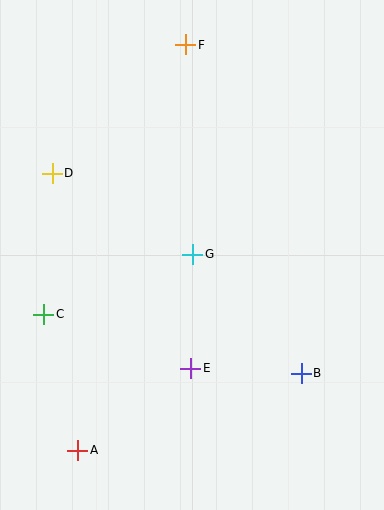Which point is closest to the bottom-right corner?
Point B is closest to the bottom-right corner.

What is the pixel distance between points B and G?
The distance between B and G is 161 pixels.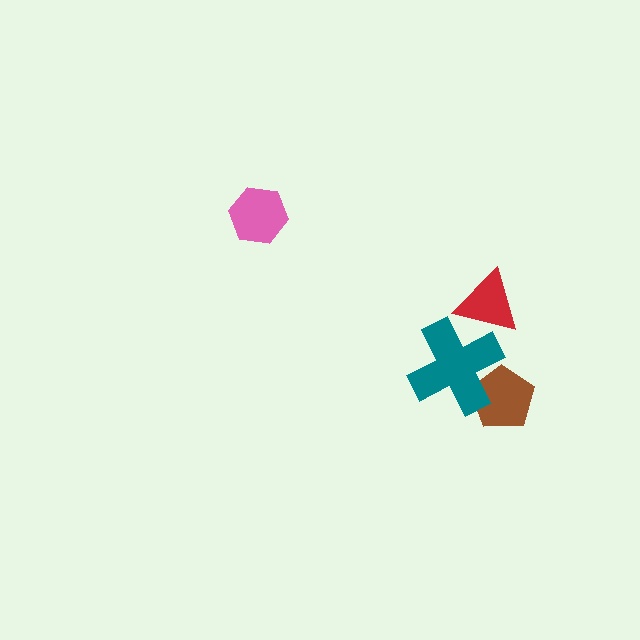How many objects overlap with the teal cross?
2 objects overlap with the teal cross.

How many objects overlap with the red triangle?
1 object overlaps with the red triangle.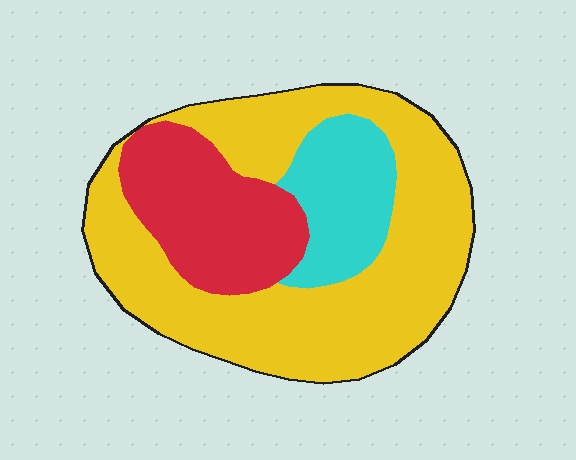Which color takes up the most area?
Yellow, at roughly 60%.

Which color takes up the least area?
Cyan, at roughly 15%.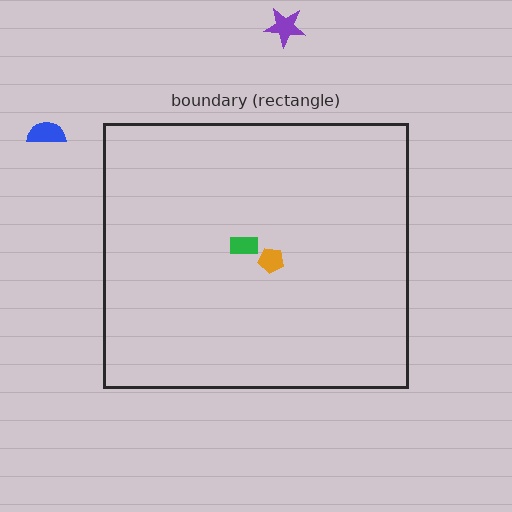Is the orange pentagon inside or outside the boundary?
Inside.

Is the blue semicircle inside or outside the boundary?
Outside.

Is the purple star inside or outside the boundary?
Outside.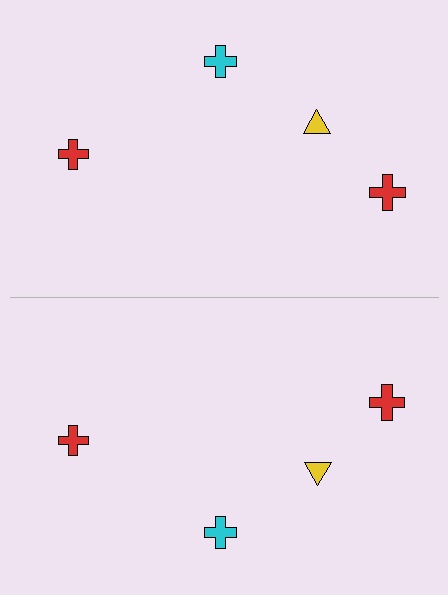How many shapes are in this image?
There are 8 shapes in this image.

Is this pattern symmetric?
Yes, this pattern has bilateral (reflection) symmetry.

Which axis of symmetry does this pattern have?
The pattern has a horizontal axis of symmetry running through the center of the image.